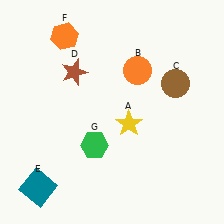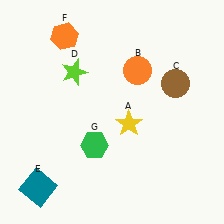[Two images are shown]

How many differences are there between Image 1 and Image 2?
There is 1 difference between the two images.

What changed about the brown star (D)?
In Image 1, D is brown. In Image 2, it changed to lime.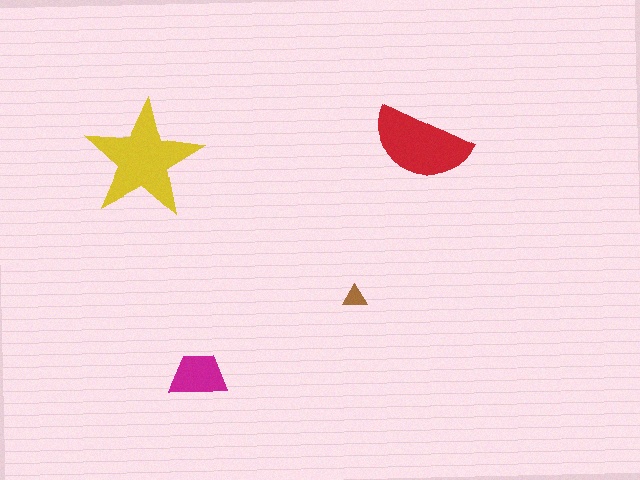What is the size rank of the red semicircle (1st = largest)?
2nd.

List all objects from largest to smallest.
The yellow star, the red semicircle, the magenta trapezoid, the brown triangle.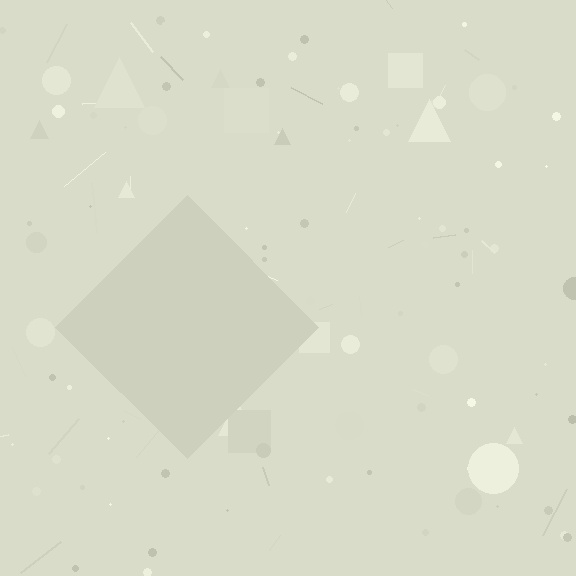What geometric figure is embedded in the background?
A diamond is embedded in the background.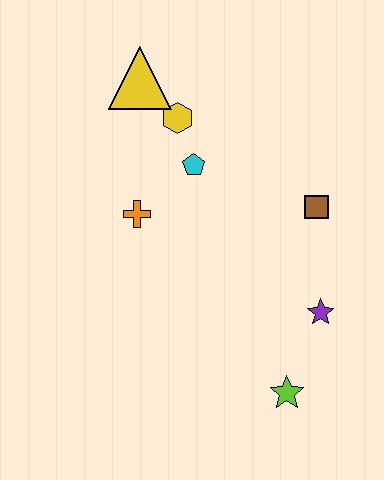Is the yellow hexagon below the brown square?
No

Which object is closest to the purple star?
The lime star is closest to the purple star.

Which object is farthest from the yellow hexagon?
The lime star is farthest from the yellow hexagon.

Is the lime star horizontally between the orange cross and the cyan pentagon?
No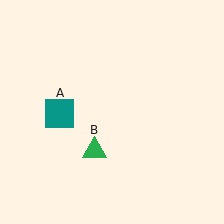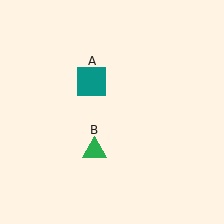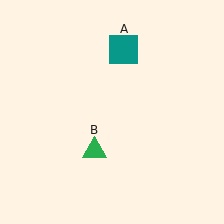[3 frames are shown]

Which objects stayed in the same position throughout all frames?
Green triangle (object B) remained stationary.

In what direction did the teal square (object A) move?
The teal square (object A) moved up and to the right.